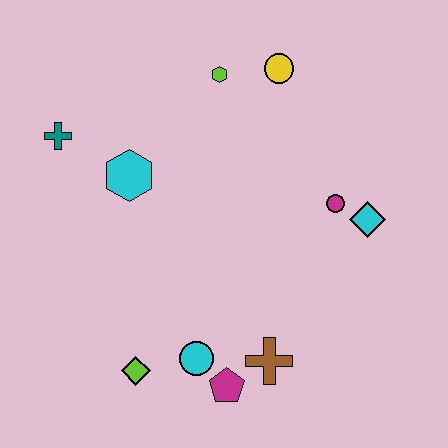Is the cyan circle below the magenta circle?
Yes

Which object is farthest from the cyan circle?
The yellow circle is farthest from the cyan circle.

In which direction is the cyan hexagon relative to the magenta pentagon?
The cyan hexagon is above the magenta pentagon.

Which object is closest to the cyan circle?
The magenta pentagon is closest to the cyan circle.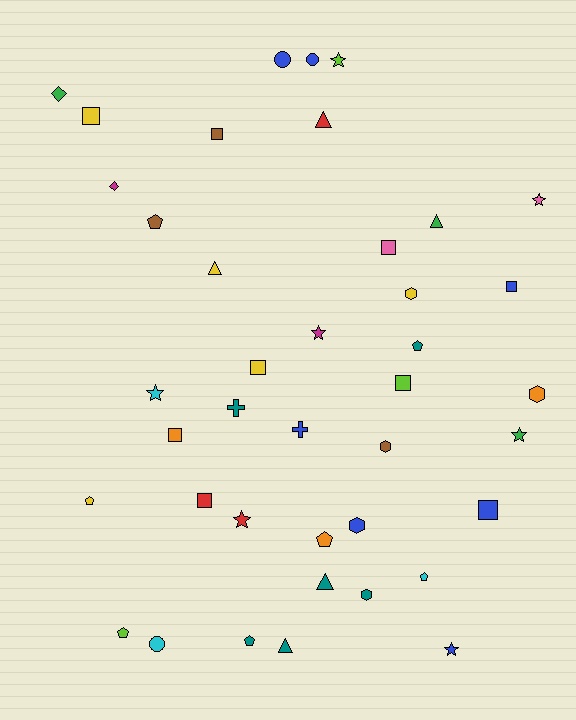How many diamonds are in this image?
There are 2 diamonds.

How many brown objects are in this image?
There are 3 brown objects.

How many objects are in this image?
There are 40 objects.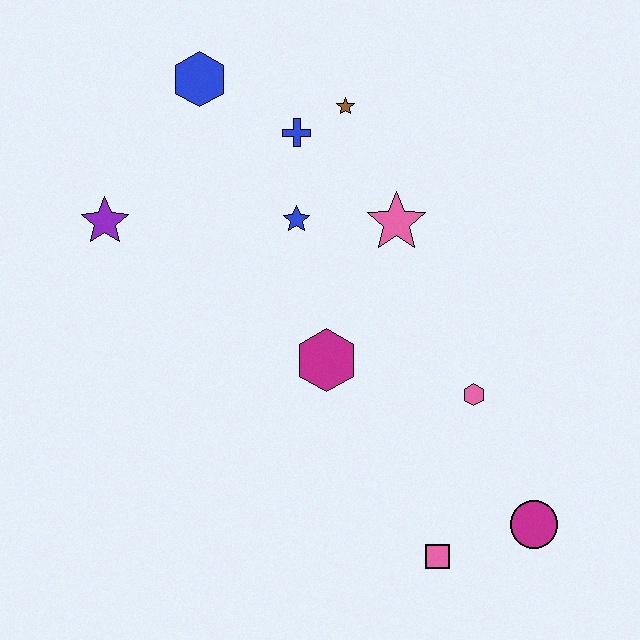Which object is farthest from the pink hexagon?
The blue hexagon is farthest from the pink hexagon.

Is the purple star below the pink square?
No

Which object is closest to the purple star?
The blue hexagon is closest to the purple star.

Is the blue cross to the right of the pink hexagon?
No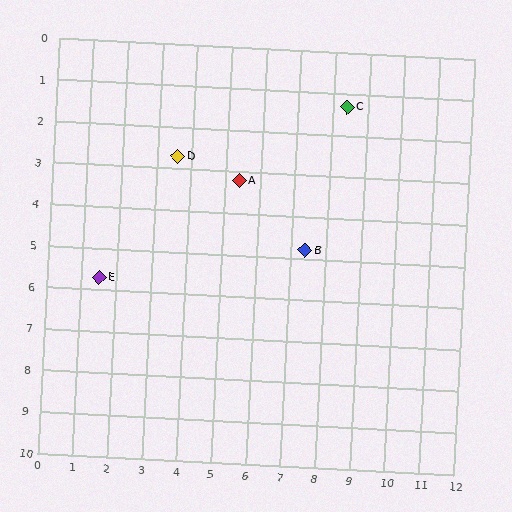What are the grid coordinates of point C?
Point C is at approximately (8.4, 1.3).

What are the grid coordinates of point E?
Point E is at approximately (1.5, 5.7).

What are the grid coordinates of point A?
Point A is at approximately (5.4, 3.2).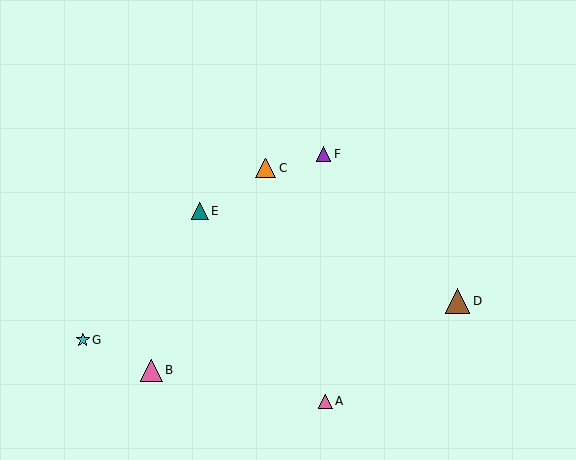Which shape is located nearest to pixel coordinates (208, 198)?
The teal triangle (labeled E) at (200, 211) is nearest to that location.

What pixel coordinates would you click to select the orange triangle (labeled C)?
Click at (266, 168) to select the orange triangle C.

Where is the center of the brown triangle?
The center of the brown triangle is at (458, 301).